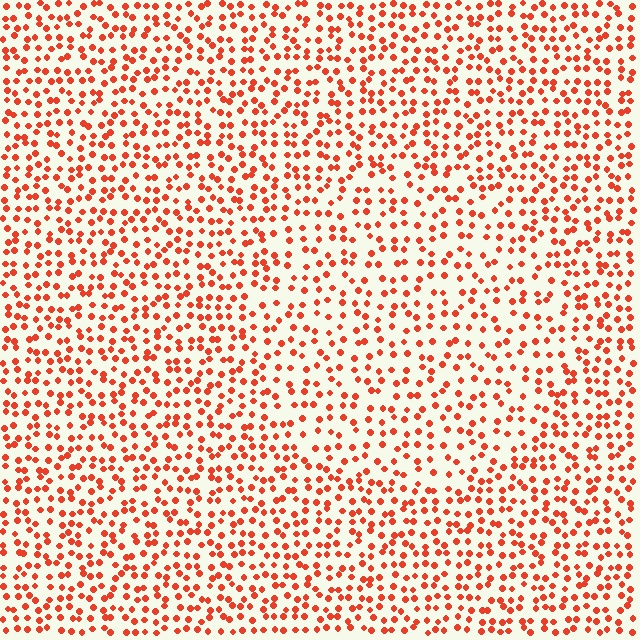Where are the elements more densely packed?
The elements are more densely packed outside the circle boundary.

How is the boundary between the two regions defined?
The boundary is defined by a change in element density (approximately 1.4x ratio). All elements are the same color, size, and shape.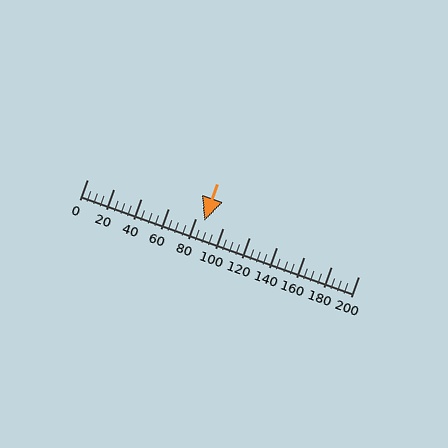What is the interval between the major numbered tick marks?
The major tick marks are spaced 20 units apart.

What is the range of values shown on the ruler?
The ruler shows values from 0 to 200.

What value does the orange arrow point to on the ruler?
The orange arrow points to approximately 87.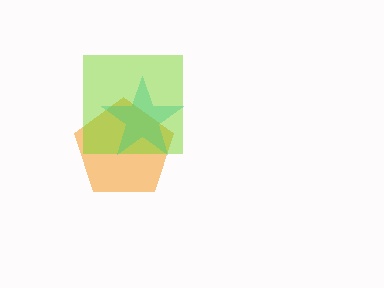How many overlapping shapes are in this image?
There are 3 overlapping shapes in the image.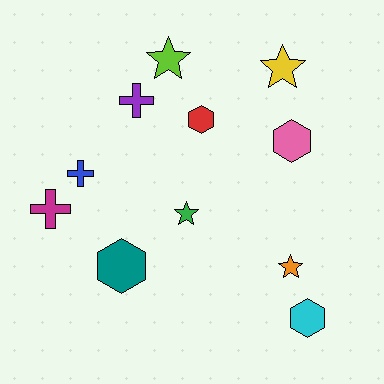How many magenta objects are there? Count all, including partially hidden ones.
There is 1 magenta object.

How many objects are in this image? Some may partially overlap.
There are 11 objects.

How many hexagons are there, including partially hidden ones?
There are 4 hexagons.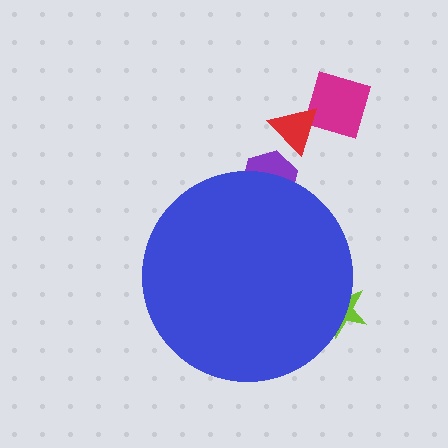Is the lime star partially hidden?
Yes, the lime star is partially hidden behind the blue circle.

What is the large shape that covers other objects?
A blue circle.